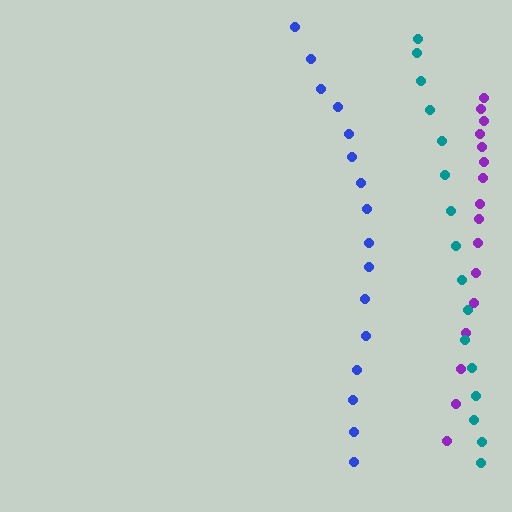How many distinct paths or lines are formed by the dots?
There are 3 distinct paths.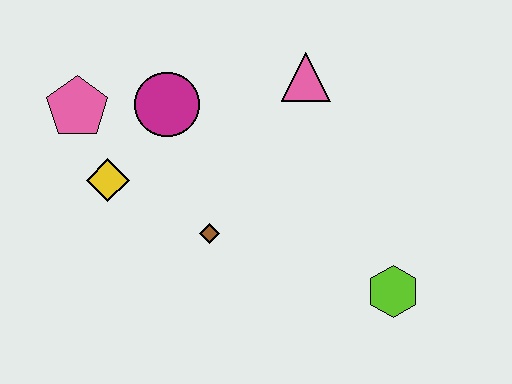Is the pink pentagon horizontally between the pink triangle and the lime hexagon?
No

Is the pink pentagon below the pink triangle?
Yes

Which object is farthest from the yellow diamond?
The lime hexagon is farthest from the yellow diamond.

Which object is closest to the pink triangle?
The magenta circle is closest to the pink triangle.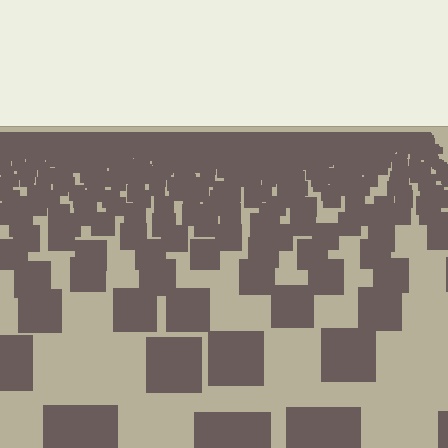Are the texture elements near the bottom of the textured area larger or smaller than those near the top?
Larger. Near the bottom, elements are closer to the viewer and appear at a bigger on-screen size.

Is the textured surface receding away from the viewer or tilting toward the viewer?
The surface is receding away from the viewer. Texture elements get smaller and denser toward the top.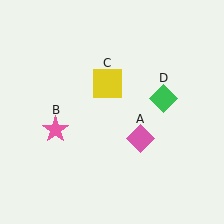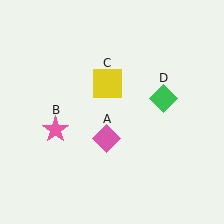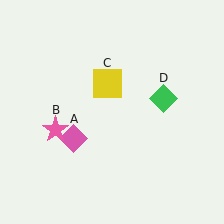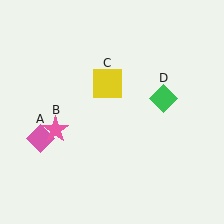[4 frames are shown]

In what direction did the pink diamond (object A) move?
The pink diamond (object A) moved left.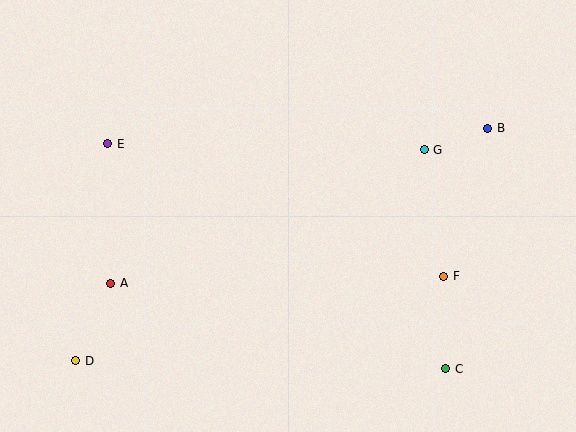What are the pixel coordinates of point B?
Point B is at (488, 128).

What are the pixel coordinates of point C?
Point C is at (446, 369).